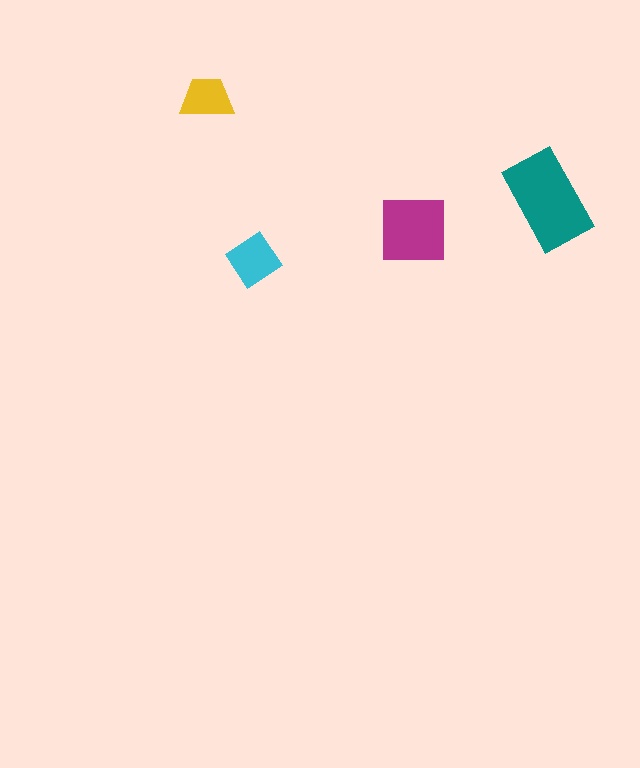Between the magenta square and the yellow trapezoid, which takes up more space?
The magenta square.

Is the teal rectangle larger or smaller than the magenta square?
Larger.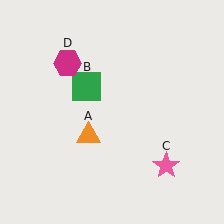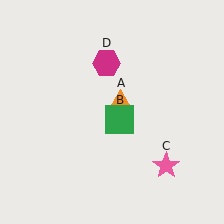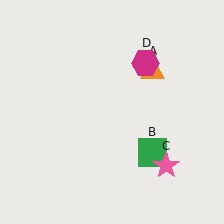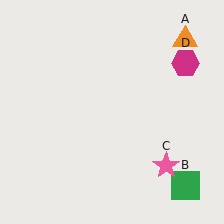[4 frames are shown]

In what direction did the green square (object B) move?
The green square (object B) moved down and to the right.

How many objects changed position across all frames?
3 objects changed position: orange triangle (object A), green square (object B), magenta hexagon (object D).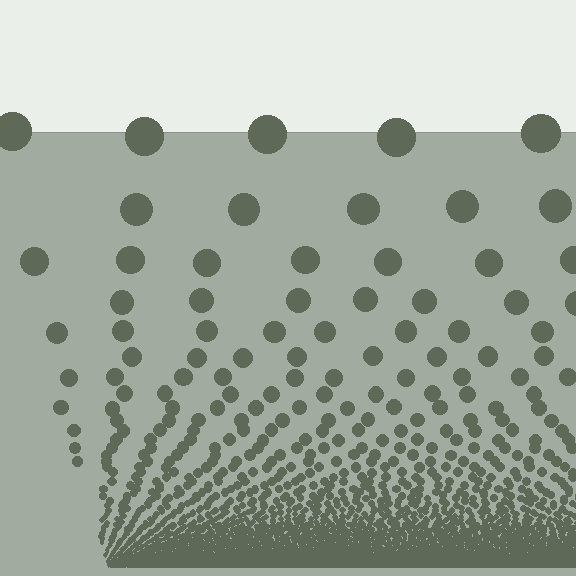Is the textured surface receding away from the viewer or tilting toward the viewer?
The surface appears to tilt toward the viewer. Texture elements get larger and sparser toward the top.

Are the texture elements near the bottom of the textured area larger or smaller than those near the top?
Smaller. The gradient is inverted — elements near the bottom are smaller and denser.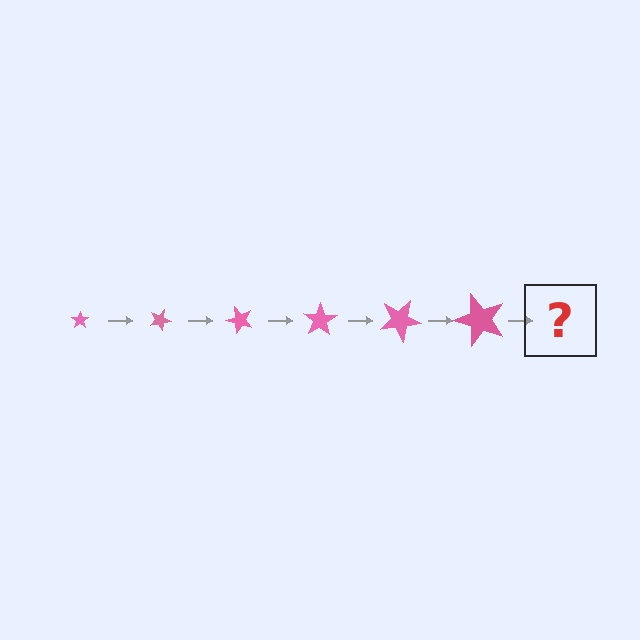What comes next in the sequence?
The next element should be a star, larger than the previous one and rotated 150 degrees from the start.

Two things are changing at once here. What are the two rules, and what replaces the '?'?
The two rules are that the star grows larger each step and it rotates 25 degrees each step. The '?' should be a star, larger than the previous one and rotated 150 degrees from the start.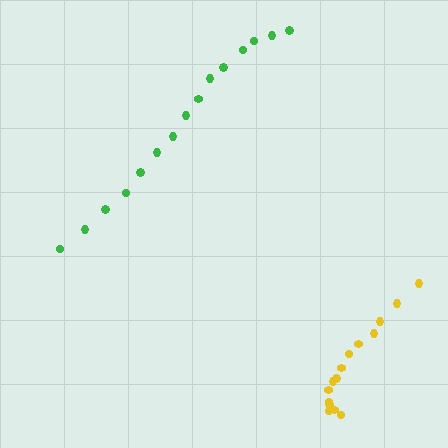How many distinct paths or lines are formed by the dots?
There are 2 distinct paths.